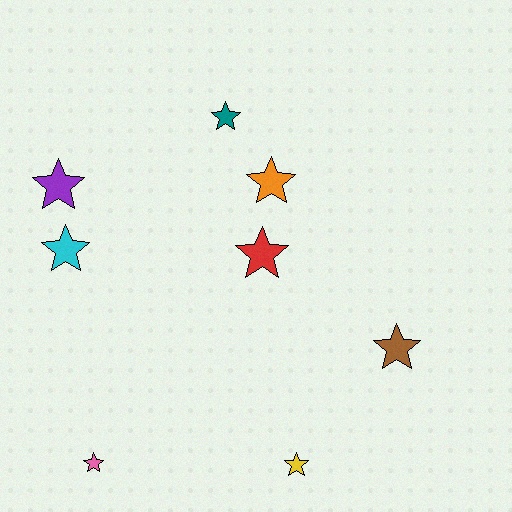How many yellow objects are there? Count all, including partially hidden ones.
There is 1 yellow object.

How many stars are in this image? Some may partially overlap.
There are 8 stars.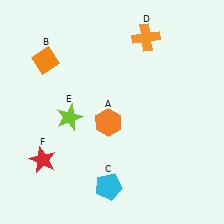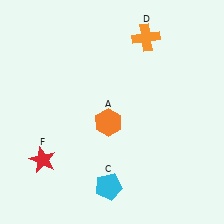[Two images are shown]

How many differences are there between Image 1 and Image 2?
There are 2 differences between the two images.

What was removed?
The lime star (E), the orange diamond (B) were removed in Image 2.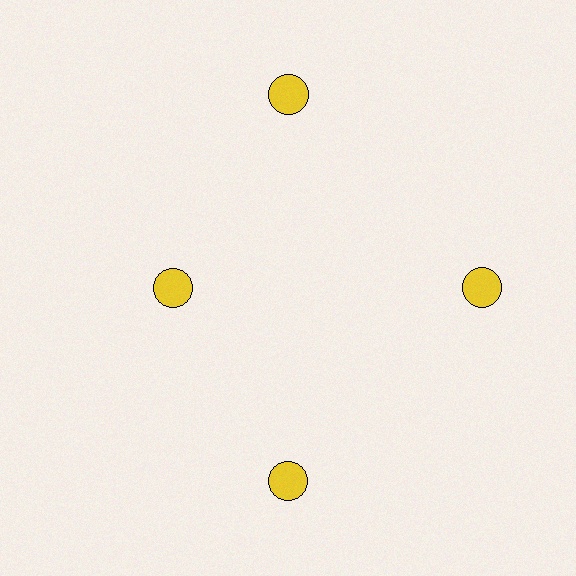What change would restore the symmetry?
The symmetry would be restored by moving it outward, back onto the ring so that all 4 circles sit at equal angles and equal distance from the center.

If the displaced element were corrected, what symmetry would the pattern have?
It would have 4-fold rotational symmetry — the pattern would map onto itself every 90 degrees.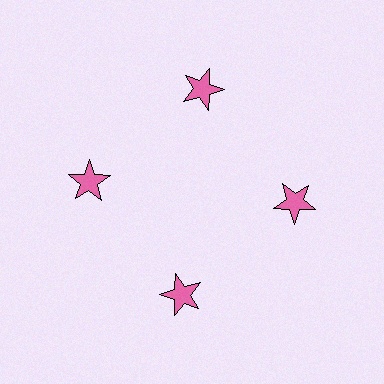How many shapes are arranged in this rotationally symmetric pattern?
There are 4 shapes, arranged in 4 groups of 1.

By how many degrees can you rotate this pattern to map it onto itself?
The pattern maps onto itself every 90 degrees of rotation.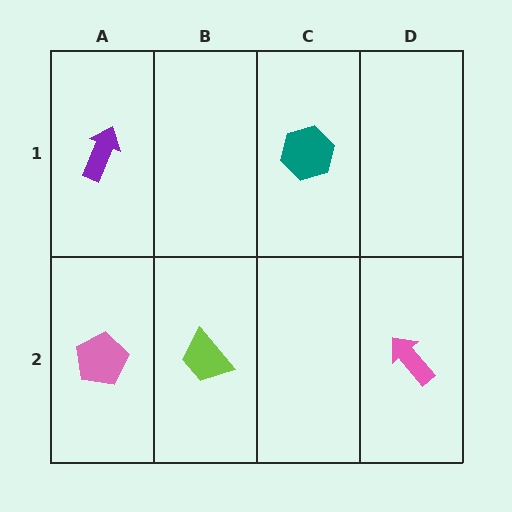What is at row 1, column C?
A teal hexagon.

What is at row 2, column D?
A pink arrow.